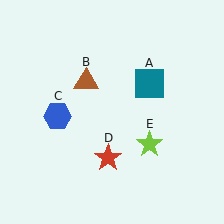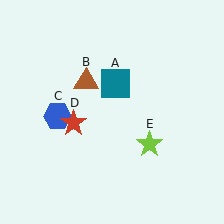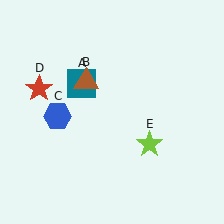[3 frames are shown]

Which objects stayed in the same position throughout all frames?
Brown triangle (object B) and blue hexagon (object C) and lime star (object E) remained stationary.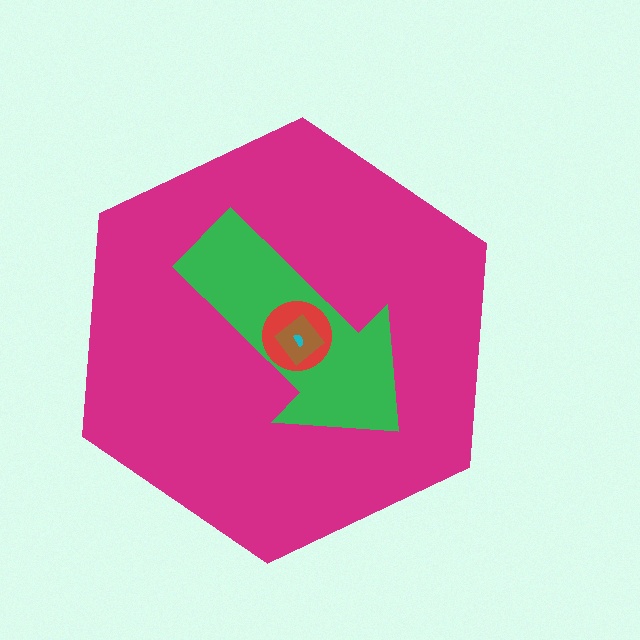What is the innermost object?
The cyan semicircle.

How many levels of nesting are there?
5.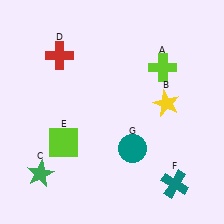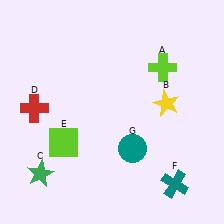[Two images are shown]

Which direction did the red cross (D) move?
The red cross (D) moved down.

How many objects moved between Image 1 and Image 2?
1 object moved between the two images.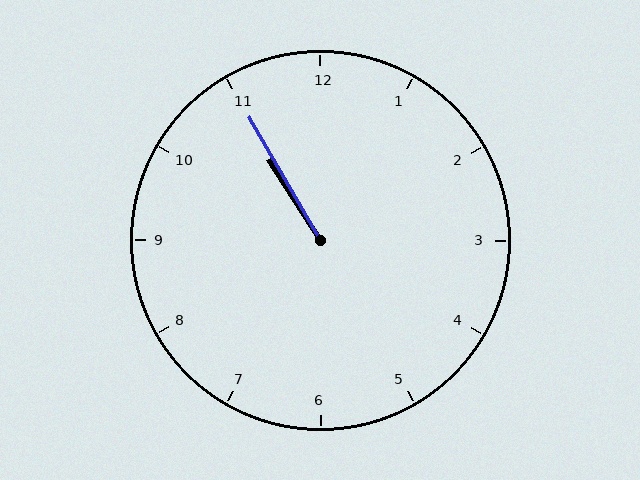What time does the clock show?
10:55.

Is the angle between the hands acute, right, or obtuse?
It is acute.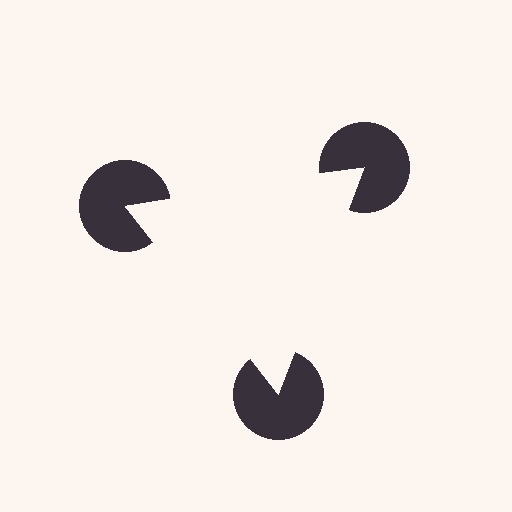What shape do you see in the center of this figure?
An illusory triangle — its edges are inferred from the aligned wedge cuts in the pac-man discs, not physically drawn.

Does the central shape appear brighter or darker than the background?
It typically appears slightly brighter than the background, even though no actual brightness change is drawn.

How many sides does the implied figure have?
3 sides.